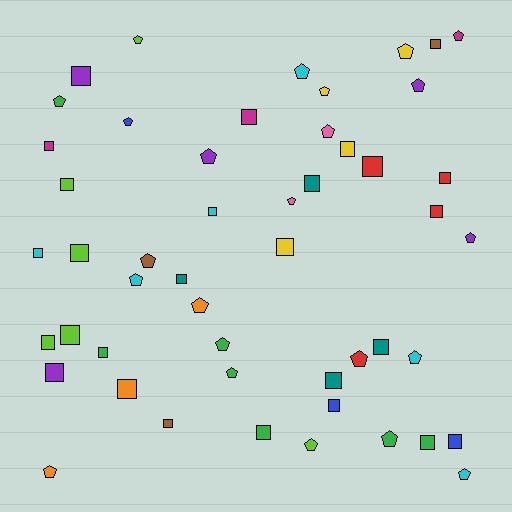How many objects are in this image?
There are 50 objects.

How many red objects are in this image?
There are 4 red objects.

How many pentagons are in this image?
There are 23 pentagons.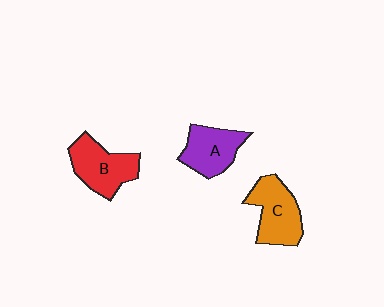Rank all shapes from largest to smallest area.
From largest to smallest: C (orange), B (red), A (purple).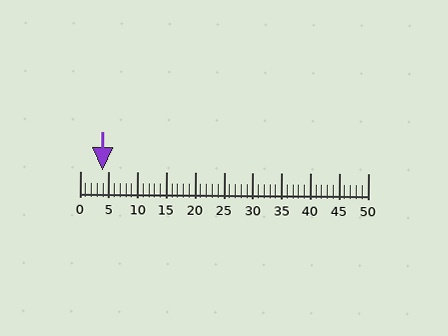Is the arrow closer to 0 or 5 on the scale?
The arrow is closer to 5.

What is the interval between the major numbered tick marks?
The major tick marks are spaced 5 units apart.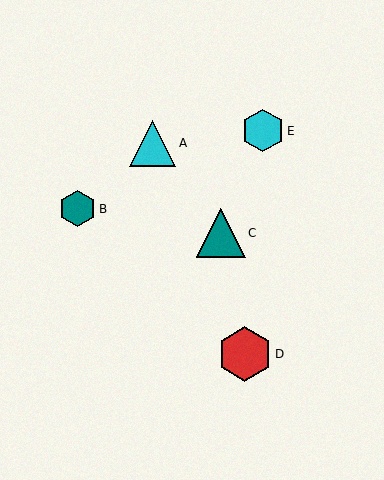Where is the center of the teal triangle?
The center of the teal triangle is at (221, 233).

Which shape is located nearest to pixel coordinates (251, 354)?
The red hexagon (labeled D) at (245, 354) is nearest to that location.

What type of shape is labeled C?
Shape C is a teal triangle.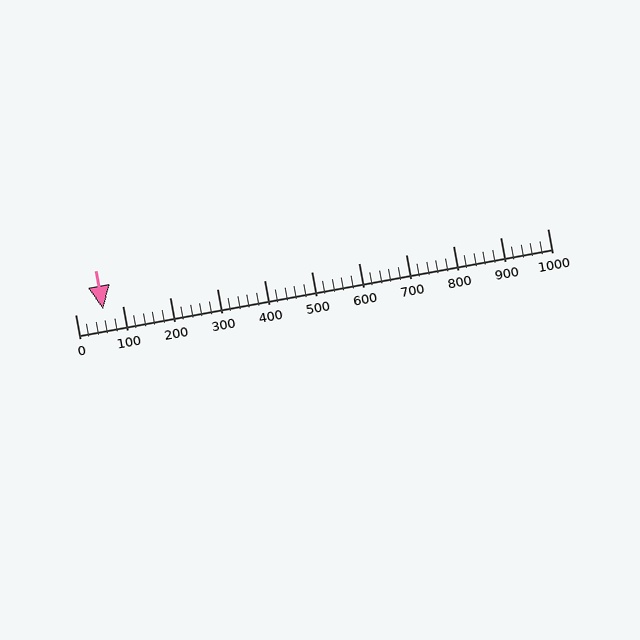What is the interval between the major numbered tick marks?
The major tick marks are spaced 100 units apart.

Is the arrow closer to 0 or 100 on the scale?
The arrow is closer to 100.